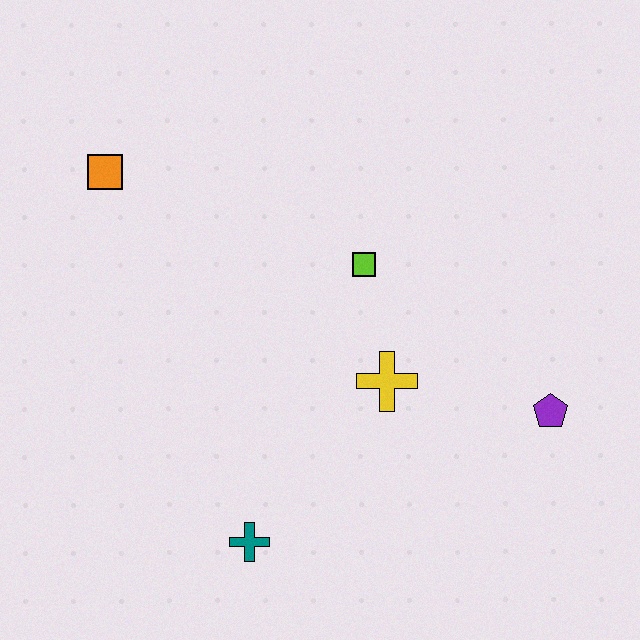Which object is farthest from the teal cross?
The orange square is farthest from the teal cross.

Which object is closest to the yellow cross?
The lime square is closest to the yellow cross.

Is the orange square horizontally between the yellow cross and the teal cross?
No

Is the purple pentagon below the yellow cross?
Yes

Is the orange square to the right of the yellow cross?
No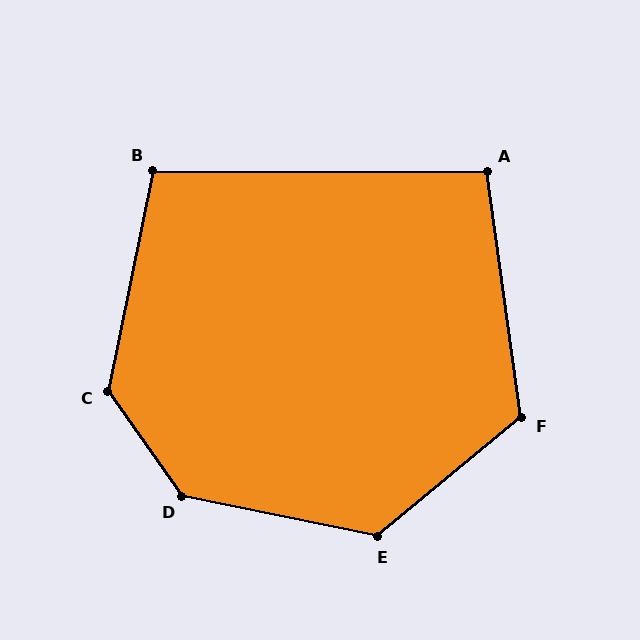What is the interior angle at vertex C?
Approximately 133 degrees (obtuse).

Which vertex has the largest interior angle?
D, at approximately 137 degrees.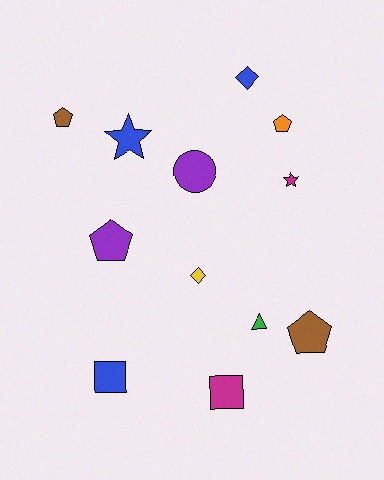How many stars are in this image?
There are 2 stars.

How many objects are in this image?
There are 12 objects.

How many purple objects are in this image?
There are 2 purple objects.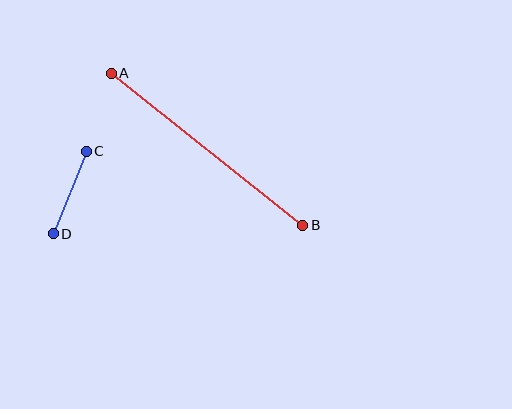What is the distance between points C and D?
The distance is approximately 89 pixels.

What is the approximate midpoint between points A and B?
The midpoint is at approximately (207, 149) pixels.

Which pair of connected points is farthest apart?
Points A and B are farthest apart.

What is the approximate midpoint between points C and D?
The midpoint is at approximately (70, 193) pixels.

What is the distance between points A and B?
The distance is approximately 244 pixels.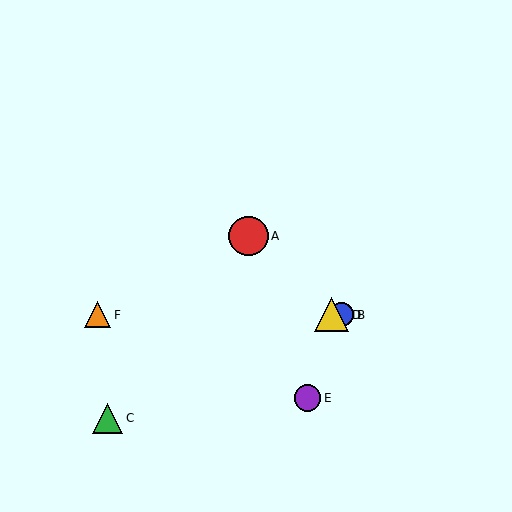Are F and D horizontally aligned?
Yes, both are at y≈315.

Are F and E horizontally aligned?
No, F is at y≈315 and E is at y≈398.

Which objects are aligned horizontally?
Objects B, D, F are aligned horizontally.